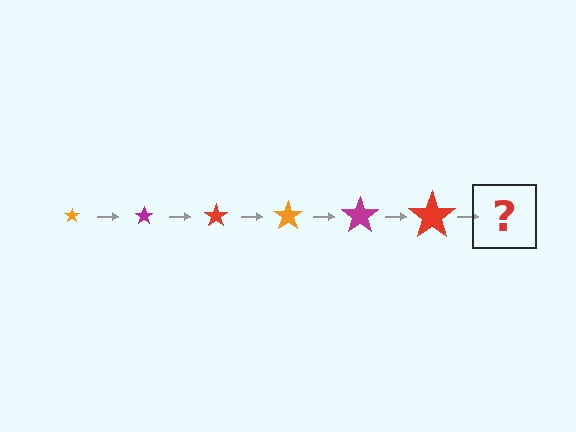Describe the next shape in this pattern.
It should be an orange star, larger than the previous one.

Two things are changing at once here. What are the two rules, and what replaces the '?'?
The two rules are that the star grows larger each step and the color cycles through orange, magenta, and red. The '?' should be an orange star, larger than the previous one.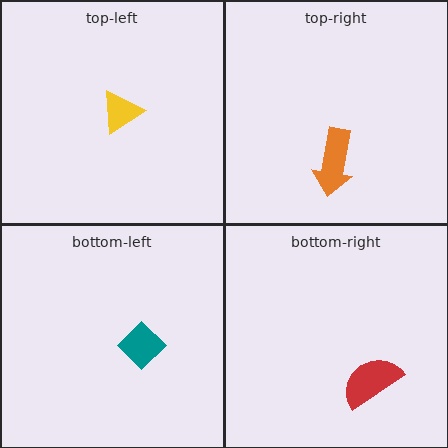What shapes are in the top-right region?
The orange arrow.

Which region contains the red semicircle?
The bottom-right region.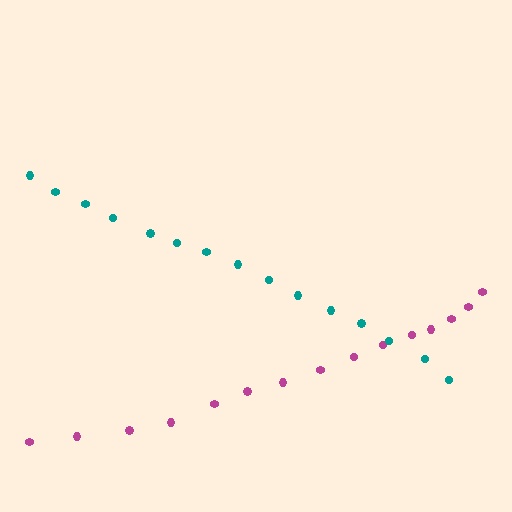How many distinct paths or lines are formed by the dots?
There are 2 distinct paths.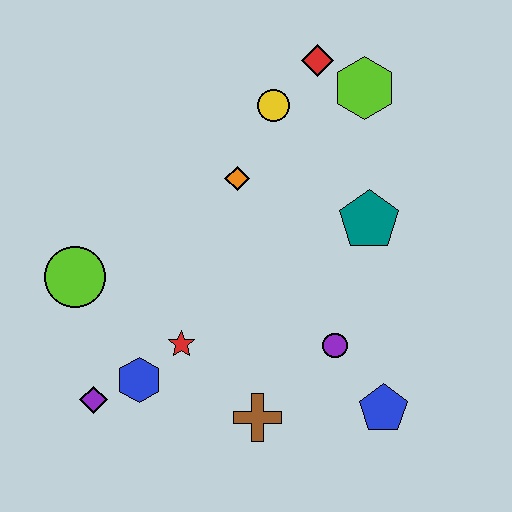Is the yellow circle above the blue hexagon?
Yes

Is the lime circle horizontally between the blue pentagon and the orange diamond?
No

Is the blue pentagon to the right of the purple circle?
Yes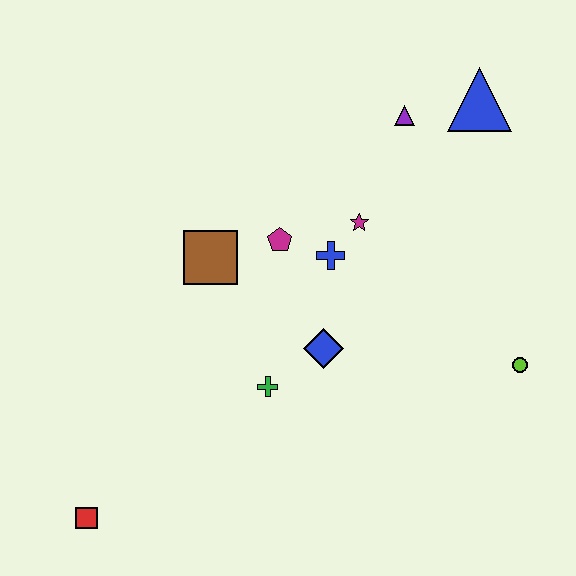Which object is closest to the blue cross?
The magenta star is closest to the blue cross.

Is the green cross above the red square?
Yes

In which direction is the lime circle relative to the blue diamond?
The lime circle is to the right of the blue diamond.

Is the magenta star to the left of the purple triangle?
Yes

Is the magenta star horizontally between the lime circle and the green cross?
Yes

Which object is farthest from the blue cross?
The red square is farthest from the blue cross.